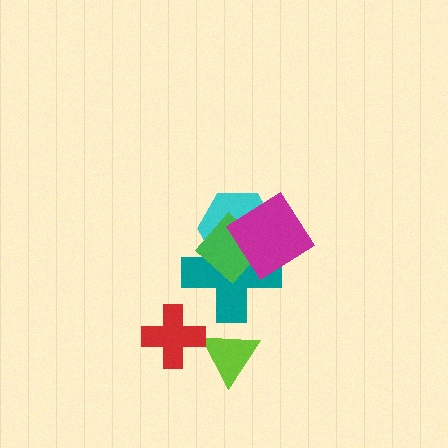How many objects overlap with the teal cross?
3 objects overlap with the teal cross.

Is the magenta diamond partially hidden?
No, no other shape covers it.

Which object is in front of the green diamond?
The magenta diamond is in front of the green diamond.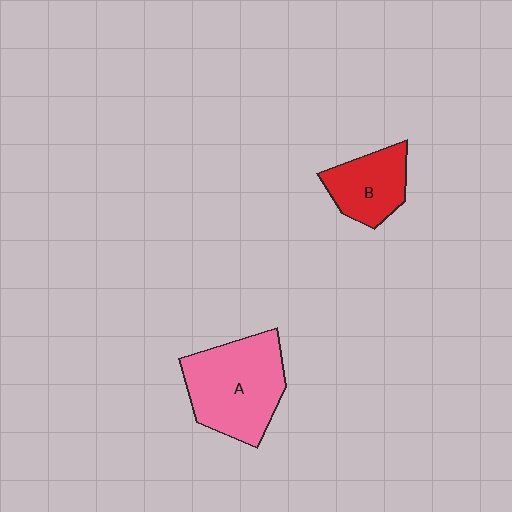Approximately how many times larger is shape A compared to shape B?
Approximately 1.7 times.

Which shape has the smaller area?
Shape B (red).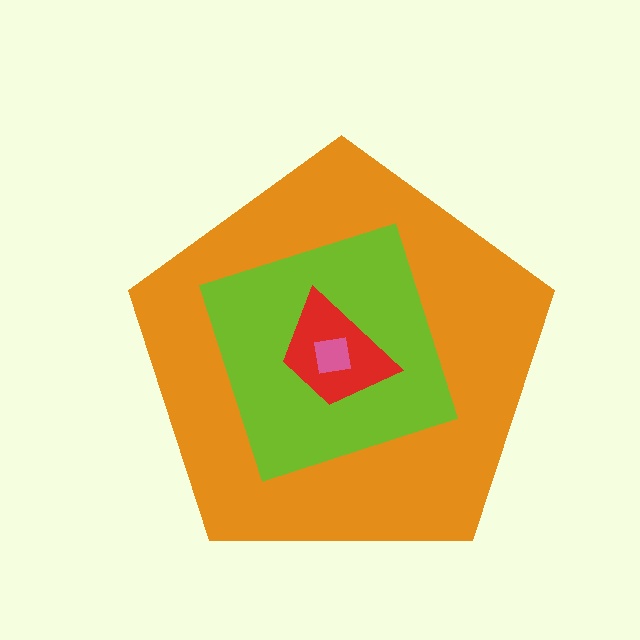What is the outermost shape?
The orange pentagon.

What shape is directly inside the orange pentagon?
The lime diamond.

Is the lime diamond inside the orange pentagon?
Yes.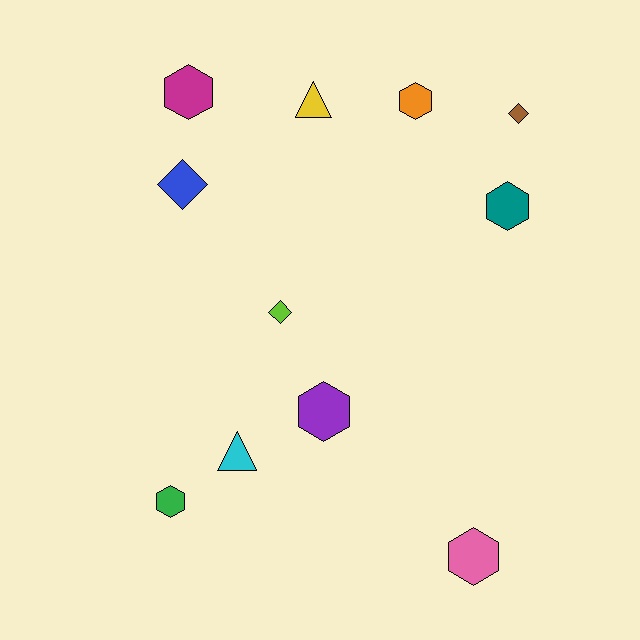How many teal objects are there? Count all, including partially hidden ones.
There is 1 teal object.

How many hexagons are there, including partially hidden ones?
There are 6 hexagons.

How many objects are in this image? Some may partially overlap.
There are 11 objects.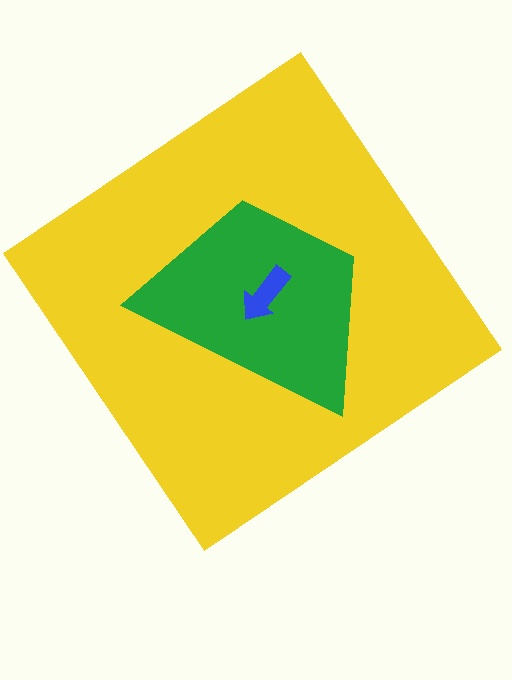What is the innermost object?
The blue arrow.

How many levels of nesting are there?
3.